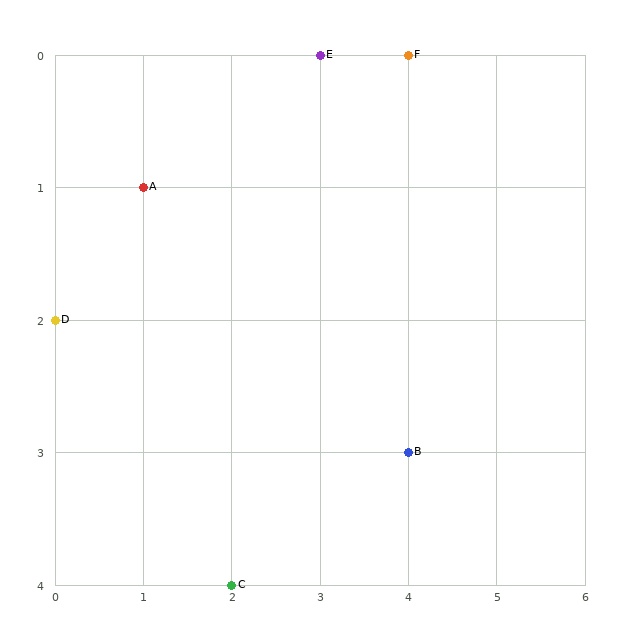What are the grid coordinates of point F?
Point F is at grid coordinates (4, 0).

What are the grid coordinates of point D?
Point D is at grid coordinates (0, 2).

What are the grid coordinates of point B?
Point B is at grid coordinates (4, 3).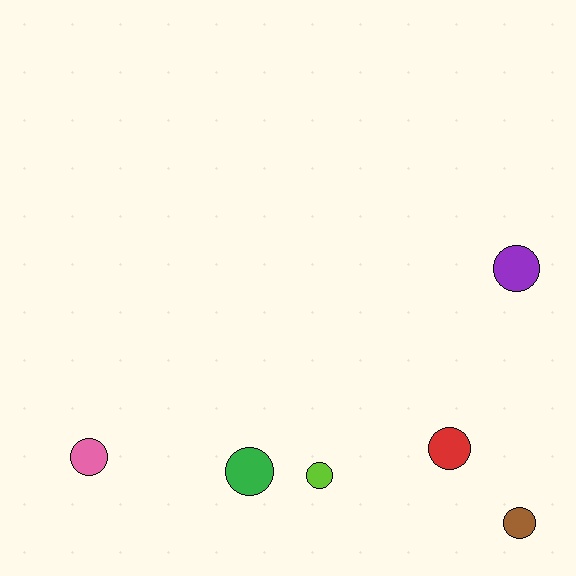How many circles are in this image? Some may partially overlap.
There are 6 circles.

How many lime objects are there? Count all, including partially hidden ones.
There is 1 lime object.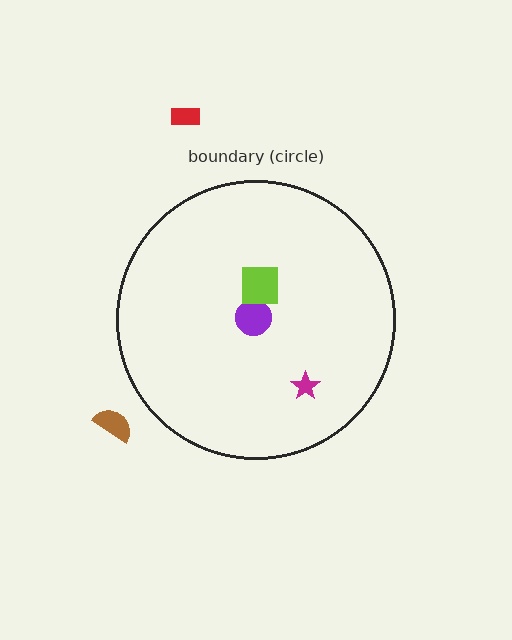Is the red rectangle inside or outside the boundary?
Outside.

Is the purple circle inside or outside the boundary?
Inside.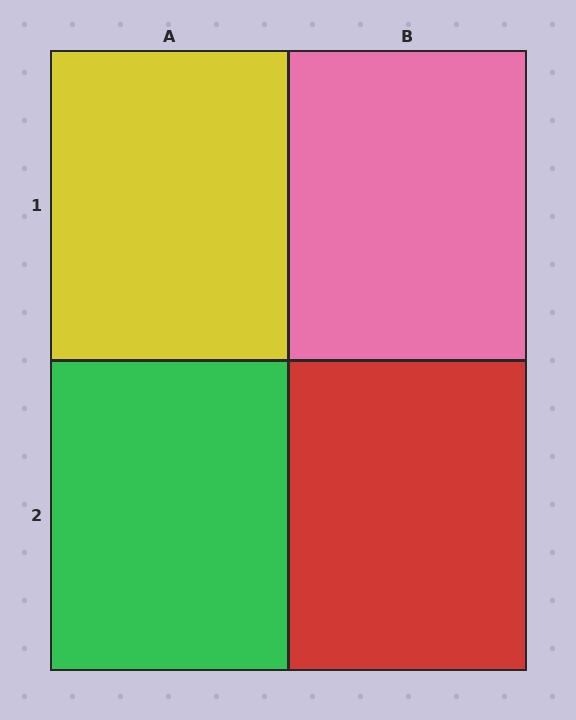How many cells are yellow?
1 cell is yellow.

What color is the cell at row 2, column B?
Red.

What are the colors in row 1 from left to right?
Yellow, pink.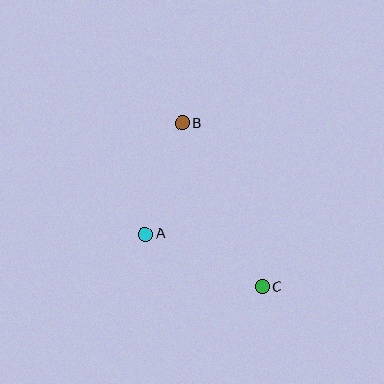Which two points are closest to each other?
Points A and B are closest to each other.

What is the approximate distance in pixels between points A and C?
The distance between A and C is approximately 128 pixels.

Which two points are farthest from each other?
Points B and C are farthest from each other.